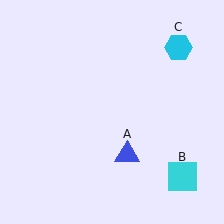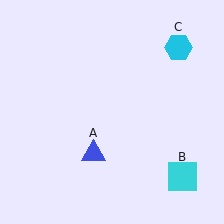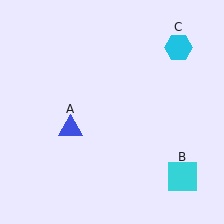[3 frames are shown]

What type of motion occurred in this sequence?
The blue triangle (object A) rotated clockwise around the center of the scene.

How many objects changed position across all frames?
1 object changed position: blue triangle (object A).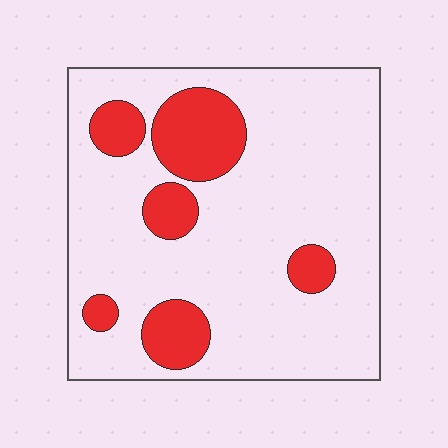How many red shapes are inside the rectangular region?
6.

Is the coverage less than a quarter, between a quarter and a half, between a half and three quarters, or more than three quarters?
Less than a quarter.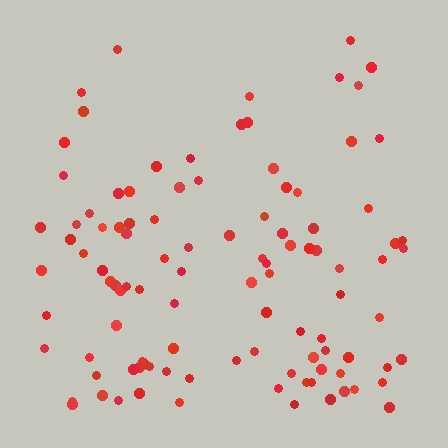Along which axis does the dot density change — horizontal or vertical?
Vertical.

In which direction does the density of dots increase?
From top to bottom, with the bottom side densest.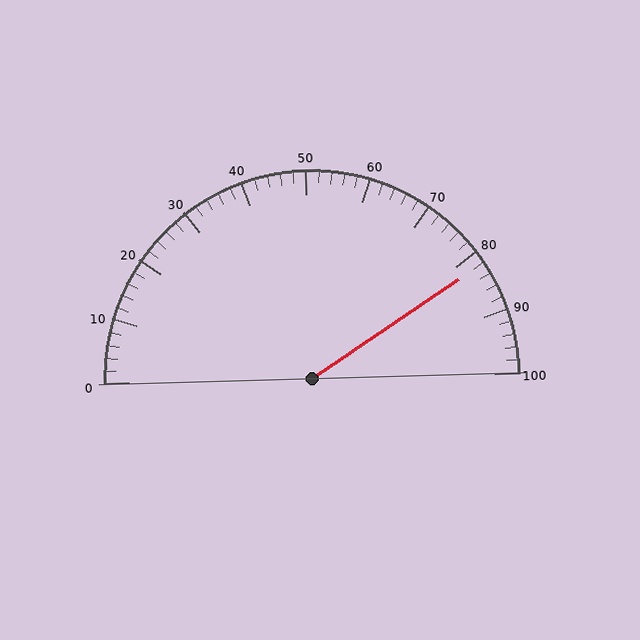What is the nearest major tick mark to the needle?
The nearest major tick mark is 80.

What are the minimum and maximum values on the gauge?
The gauge ranges from 0 to 100.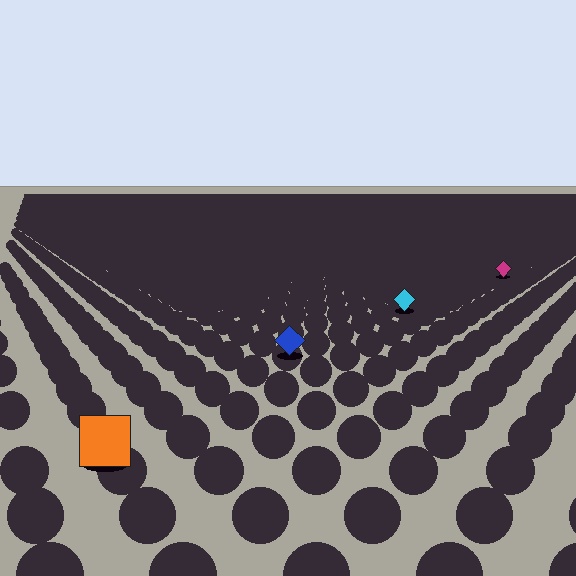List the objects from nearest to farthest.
From nearest to farthest: the orange square, the blue diamond, the cyan diamond, the magenta diamond.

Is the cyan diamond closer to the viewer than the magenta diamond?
Yes. The cyan diamond is closer — you can tell from the texture gradient: the ground texture is coarser near it.